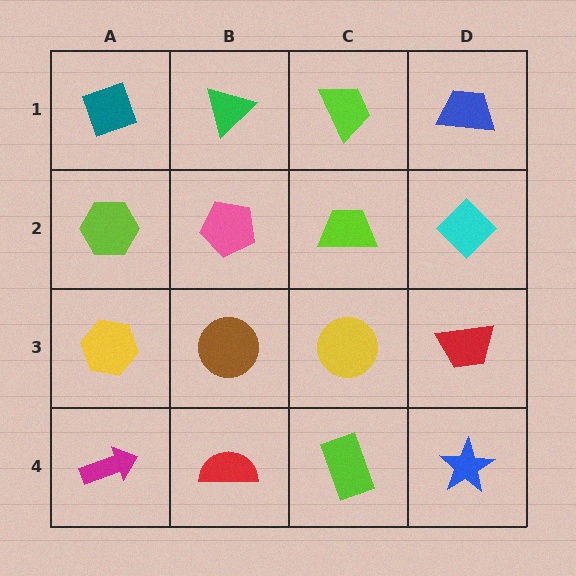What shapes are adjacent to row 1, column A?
A lime hexagon (row 2, column A), a green triangle (row 1, column B).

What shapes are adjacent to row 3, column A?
A lime hexagon (row 2, column A), a magenta arrow (row 4, column A), a brown circle (row 3, column B).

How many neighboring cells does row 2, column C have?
4.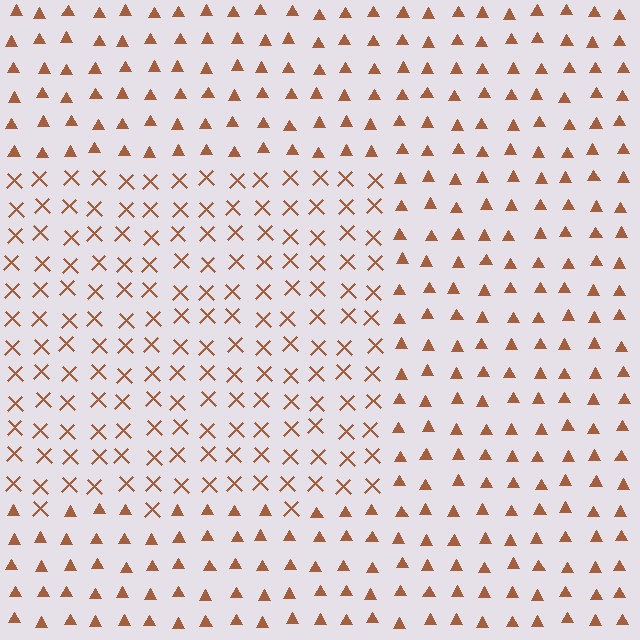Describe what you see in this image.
The image is filled with small brown elements arranged in a uniform grid. A rectangle-shaped region contains X marks, while the surrounding area contains triangles. The boundary is defined purely by the change in element shape.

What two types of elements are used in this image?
The image uses X marks inside the rectangle region and triangles outside it.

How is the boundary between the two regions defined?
The boundary is defined by a change in element shape: X marks inside vs. triangles outside. All elements share the same color and spacing.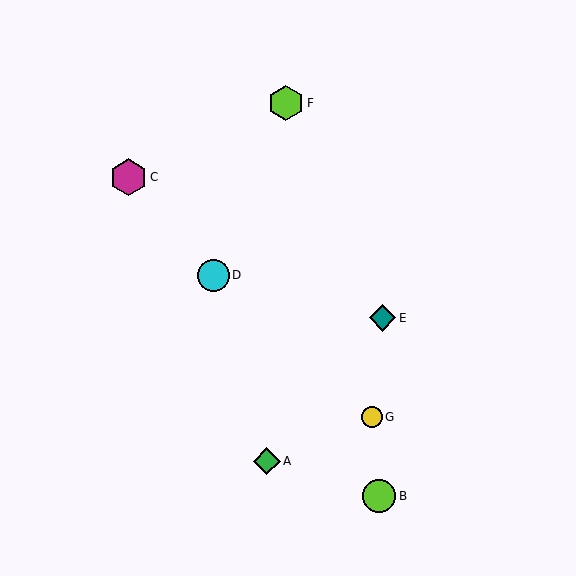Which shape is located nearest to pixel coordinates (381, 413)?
The yellow circle (labeled G) at (372, 417) is nearest to that location.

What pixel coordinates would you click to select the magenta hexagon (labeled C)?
Click at (128, 177) to select the magenta hexagon C.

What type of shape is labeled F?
Shape F is a lime hexagon.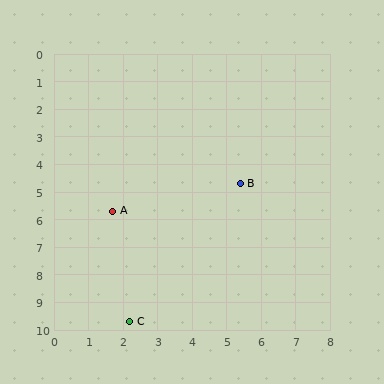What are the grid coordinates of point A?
Point A is at approximately (1.7, 5.7).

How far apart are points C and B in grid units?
Points C and B are about 5.9 grid units apart.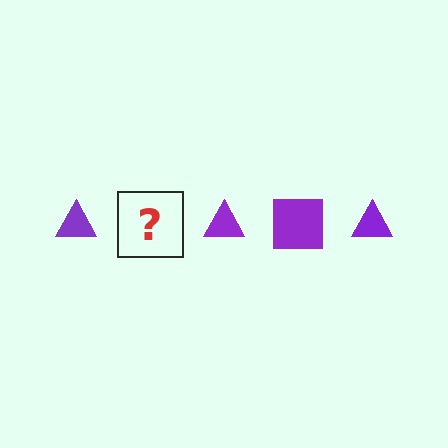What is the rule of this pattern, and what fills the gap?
The rule is that the pattern cycles through triangle, square shapes in purple. The gap should be filled with a purple square.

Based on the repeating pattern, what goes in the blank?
The blank should be a purple square.